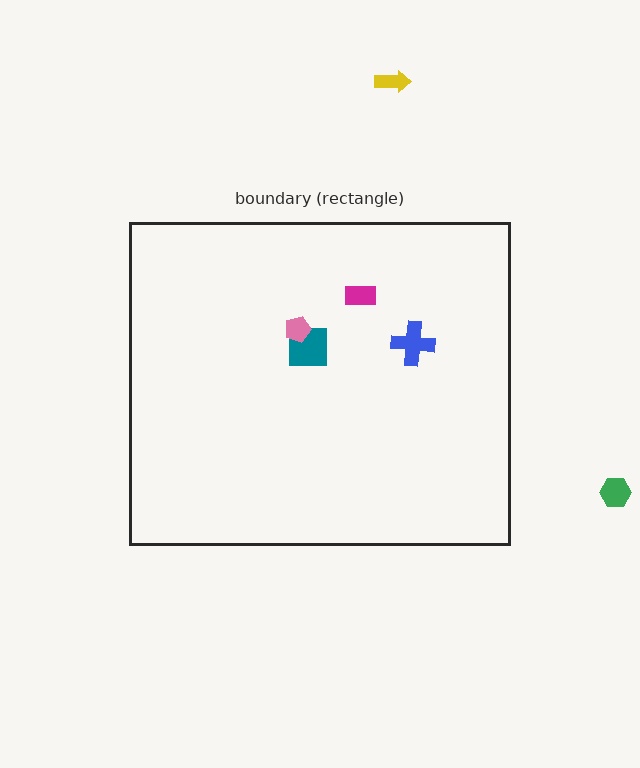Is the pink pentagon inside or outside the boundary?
Inside.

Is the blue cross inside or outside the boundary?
Inside.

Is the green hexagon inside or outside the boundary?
Outside.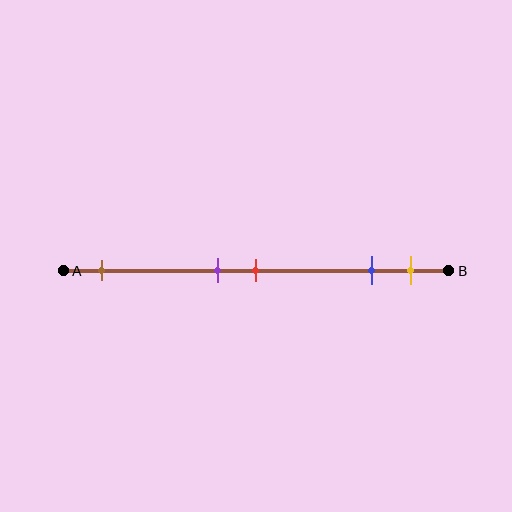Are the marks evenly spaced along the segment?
No, the marks are not evenly spaced.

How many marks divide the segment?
There are 5 marks dividing the segment.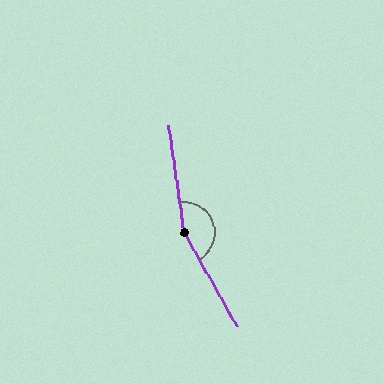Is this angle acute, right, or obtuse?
It is obtuse.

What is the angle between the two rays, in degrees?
Approximately 159 degrees.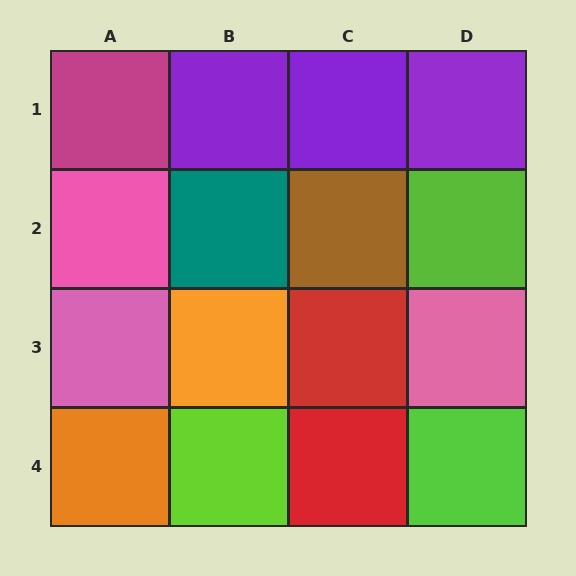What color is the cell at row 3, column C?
Red.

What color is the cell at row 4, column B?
Lime.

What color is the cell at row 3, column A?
Pink.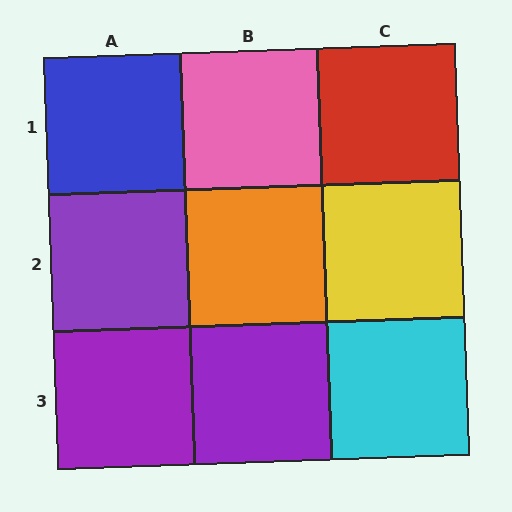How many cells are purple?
3 cells are purple.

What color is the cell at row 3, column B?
Purple.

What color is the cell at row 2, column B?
Orange.